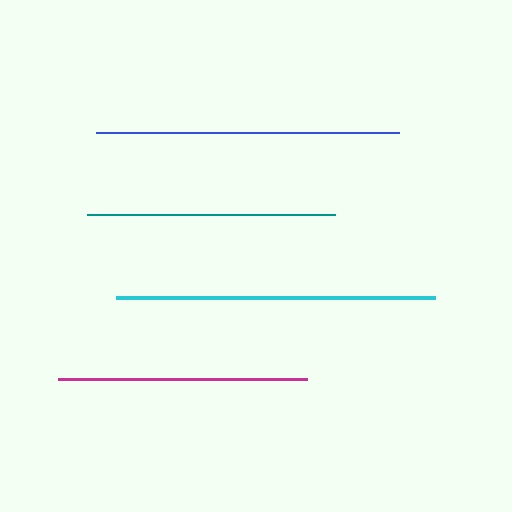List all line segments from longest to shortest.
From longest to shortest: cyan, blue, magenta, teal.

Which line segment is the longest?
The cyan line is the longest at approximately 319 pixels.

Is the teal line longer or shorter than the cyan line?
The cyan line is longer than the teal line.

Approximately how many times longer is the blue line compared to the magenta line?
The blue line is approximately 1.2 times the length of the magenta line.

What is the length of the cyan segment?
The cyan segment is approximately 319 pixels long.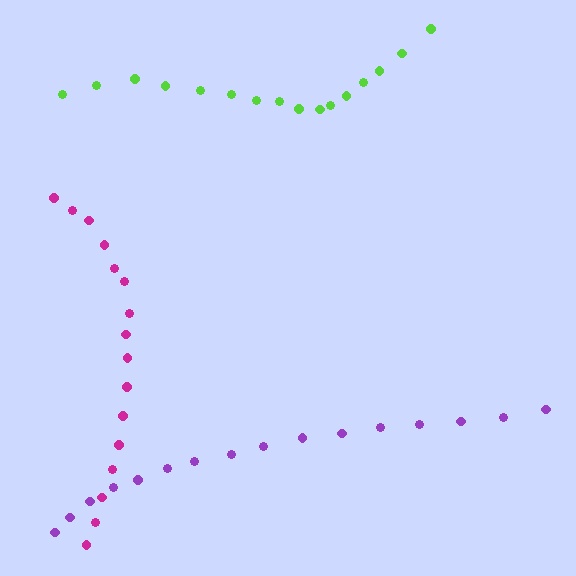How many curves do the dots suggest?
There are 3 distinct paths.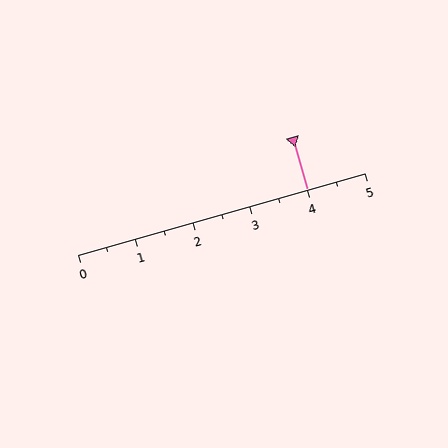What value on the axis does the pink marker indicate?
The marker indicates approximately 4.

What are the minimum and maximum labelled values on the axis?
The axis runs from 0 to 5.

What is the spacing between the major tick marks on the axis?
The major ticks are spaced 1 apart.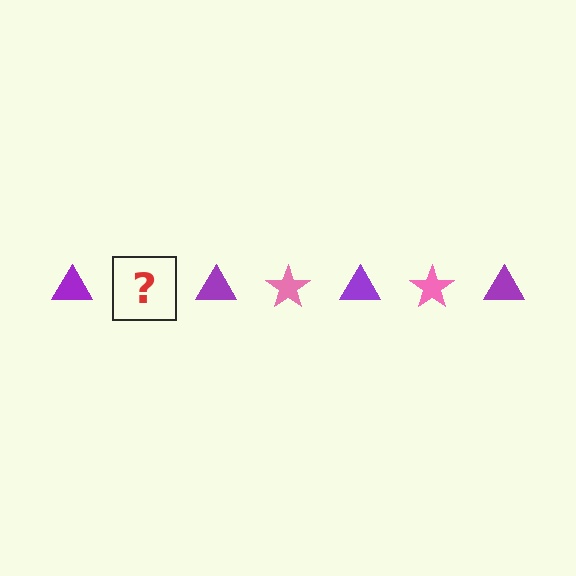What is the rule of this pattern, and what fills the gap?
The rule is that the pattern alternates between purple triangle and pink star. The gap should be filled with a pink star.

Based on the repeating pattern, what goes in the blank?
The blank should be a pink star.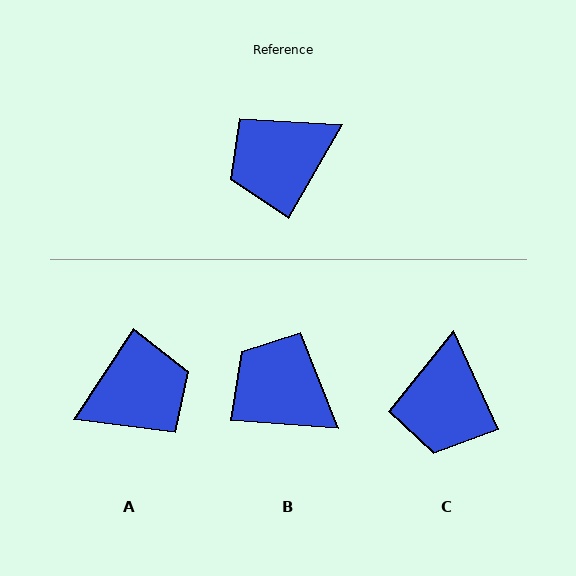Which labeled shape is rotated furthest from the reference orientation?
A, about 176 degrees away.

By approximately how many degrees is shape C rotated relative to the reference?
Approximately 54 degrees counter-clockwise.